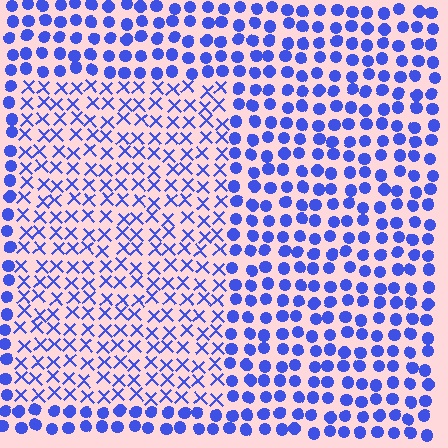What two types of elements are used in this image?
The image uses X marks inside the rectangle region and circles outside it.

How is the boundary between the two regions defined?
The boundary is defined by a change in element shape: X marks inside vs. circles outside. All elements share the same color and spacing.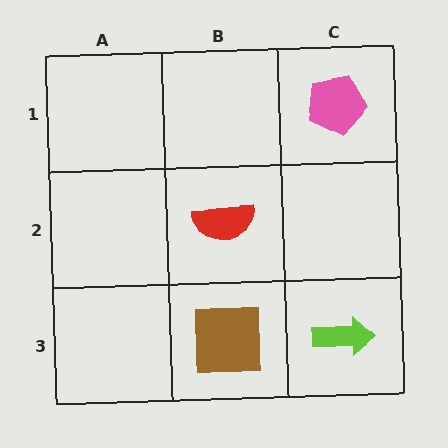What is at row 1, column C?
A pink pentagon.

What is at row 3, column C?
A lime arrow.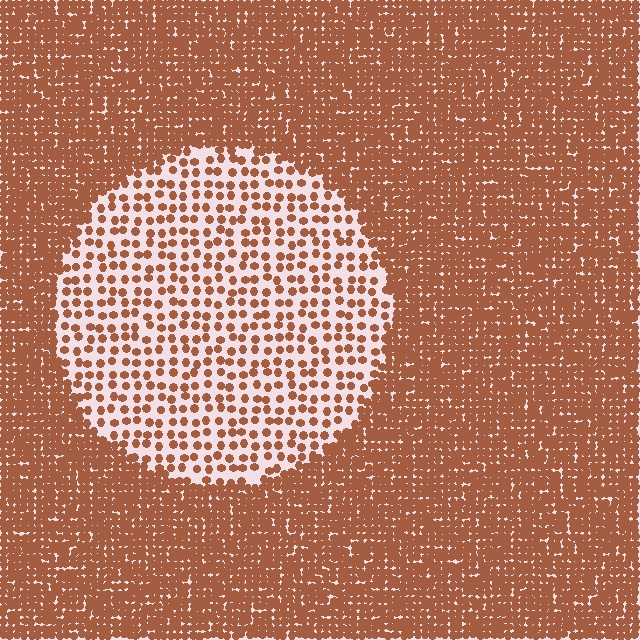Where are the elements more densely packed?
The elements are more densely packed outside the circle boundary.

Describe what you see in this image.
The image contains small brown elements arranged at two different densities. A circle-shaped region is visible where the elements are less densely packed than the surrounding area.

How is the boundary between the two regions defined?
The boundary is defined by a change in element density (approximately 2.9x ratio). All elements are the same color, size, and shape.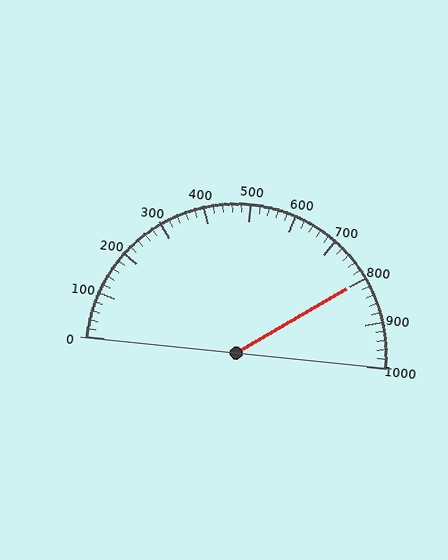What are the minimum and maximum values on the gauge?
The gauge ranges from 0 to 1000.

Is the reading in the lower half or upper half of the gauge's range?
The reading is in the upper half of the range (0 to 1000).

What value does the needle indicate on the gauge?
The needle indicates approximately 800.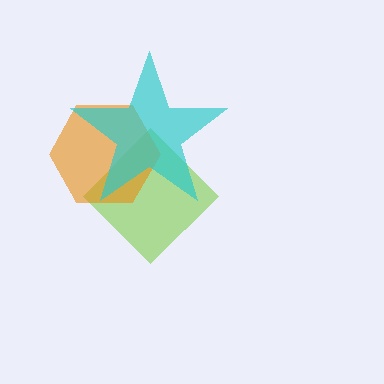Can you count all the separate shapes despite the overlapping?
Yes, there are 3 separate shapes.